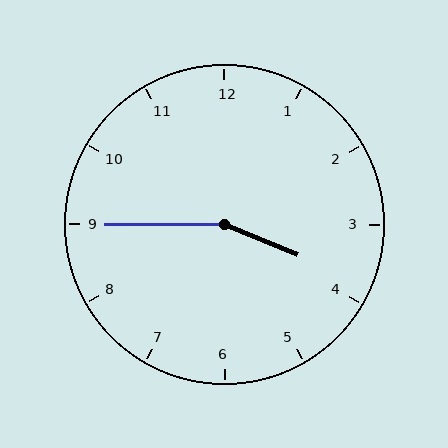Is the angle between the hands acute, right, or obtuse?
It is obtuse.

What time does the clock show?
3:45.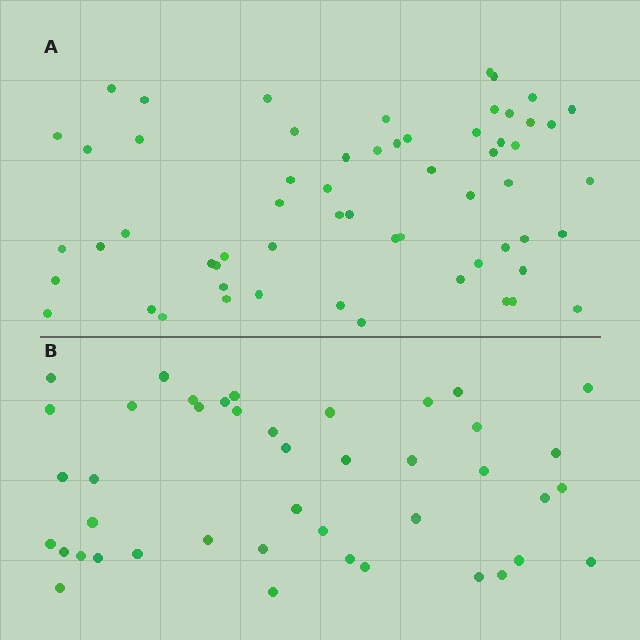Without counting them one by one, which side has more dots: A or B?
Region A (the top region) has more dots.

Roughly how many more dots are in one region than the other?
Region A has approximately 15 more dots than region B.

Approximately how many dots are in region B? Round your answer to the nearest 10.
About 40 dots. (The exact count is 43, which rounds to 40.)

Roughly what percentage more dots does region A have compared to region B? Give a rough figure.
About 40% more.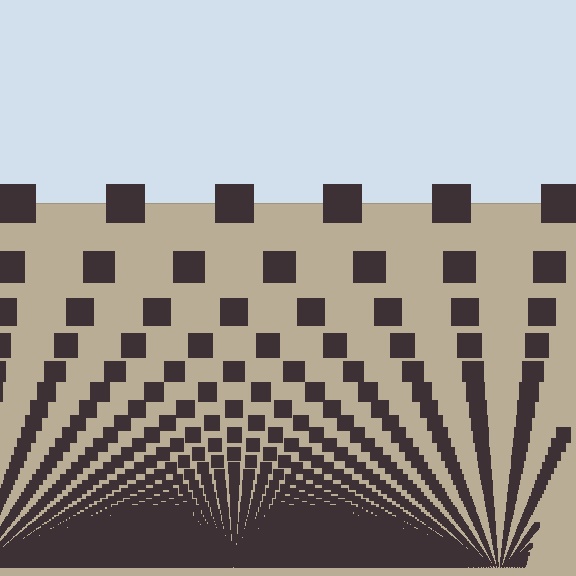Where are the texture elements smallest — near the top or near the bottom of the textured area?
Near the bottom.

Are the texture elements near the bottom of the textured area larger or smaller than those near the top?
Smaller. The gradient is inverted — elements near the bottom are smaller and denser.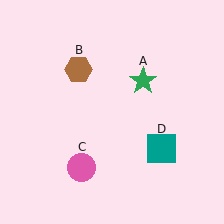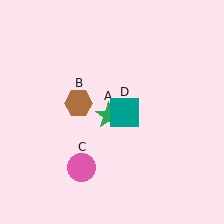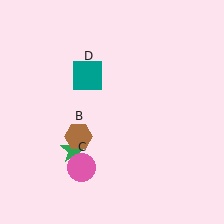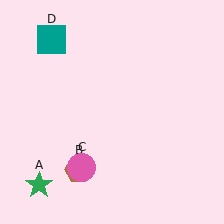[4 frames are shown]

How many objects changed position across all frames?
3 objects changed position: green star (object A), brown hexagon (object B), teal square (object D).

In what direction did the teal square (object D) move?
The teal square (object D) moved up and to the left.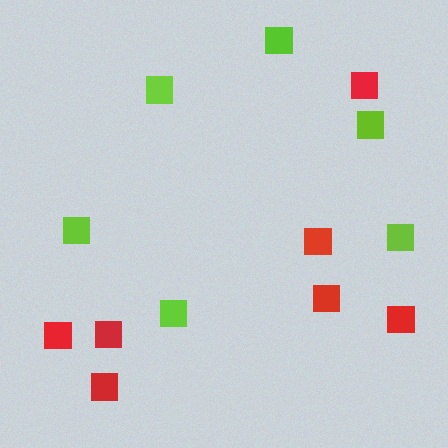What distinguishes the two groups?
There are 2 groups: one group of red squares (7) and one group of lime squares (6).